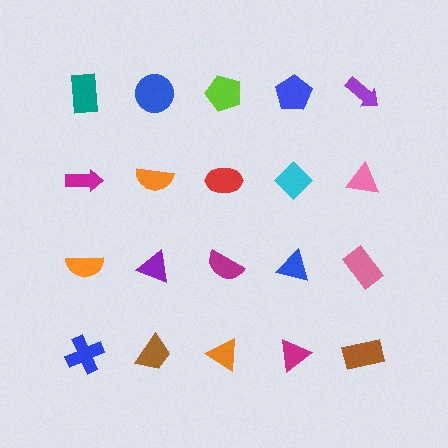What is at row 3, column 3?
A magenta semicircle.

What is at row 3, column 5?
A pink rectangle.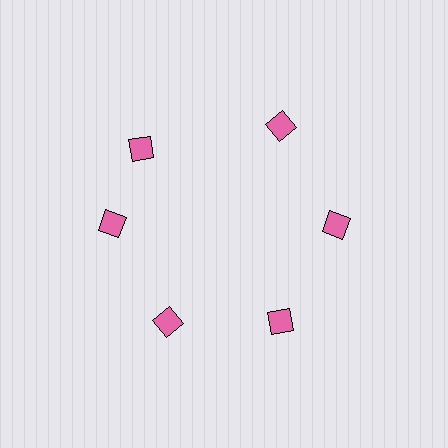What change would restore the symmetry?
The symmetry would be restored by rotating it back into even spacing with its neighbors so that all 6 diamonds sit at equal angles and equal distance from the center.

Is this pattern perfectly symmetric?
No. The 6 pink diamonds are arranged in a ring, but one element near the 11 o'clock position is rotated out of alignment along the ring, breaking the 6-fold rotational symmetry.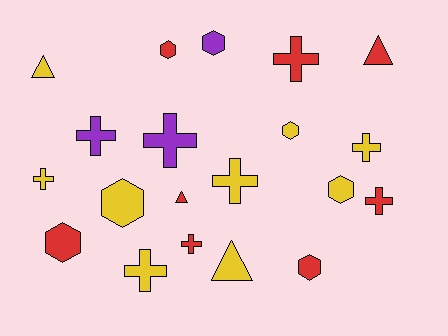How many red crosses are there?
There are 3 red crosses.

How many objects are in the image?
There are 20 objects.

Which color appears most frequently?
Yellow, with 9 objects.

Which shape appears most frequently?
Cross, with 9 objects.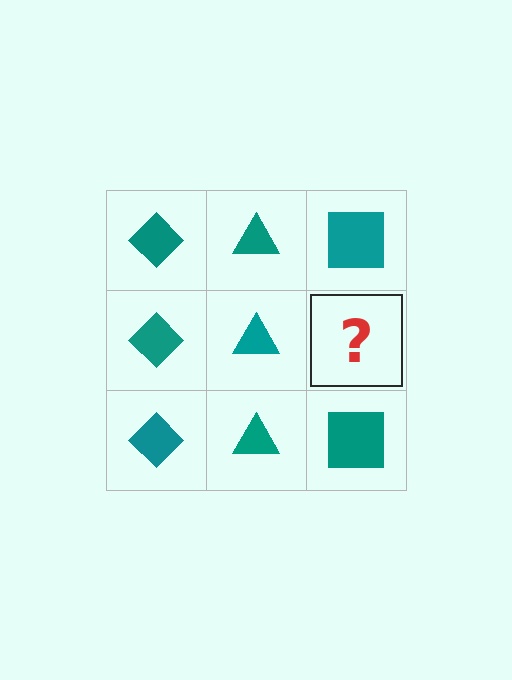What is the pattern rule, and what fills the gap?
The rule is that each column has a consistent shape. The gap should be filled with a teal square.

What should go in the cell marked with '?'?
The missing cell should contain a teal square.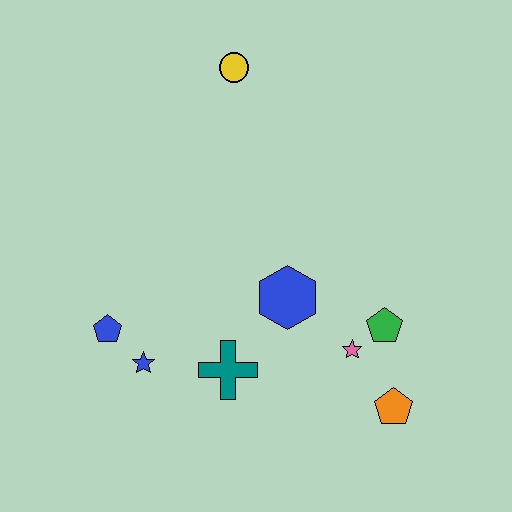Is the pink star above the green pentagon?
No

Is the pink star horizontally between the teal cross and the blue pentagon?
No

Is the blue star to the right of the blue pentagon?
Yes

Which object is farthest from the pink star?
The yellow circle is farthest from the pink star.